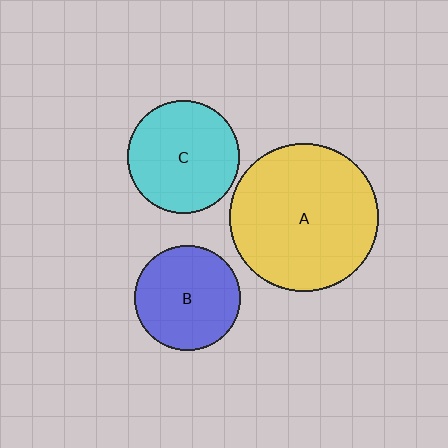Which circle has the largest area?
Circle A (yellow).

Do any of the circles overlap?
No, none of the circles overlap.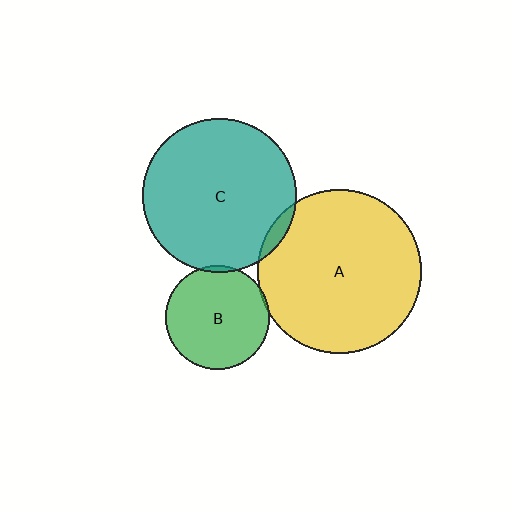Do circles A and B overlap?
Yes.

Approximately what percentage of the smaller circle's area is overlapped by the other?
Approximately 5%.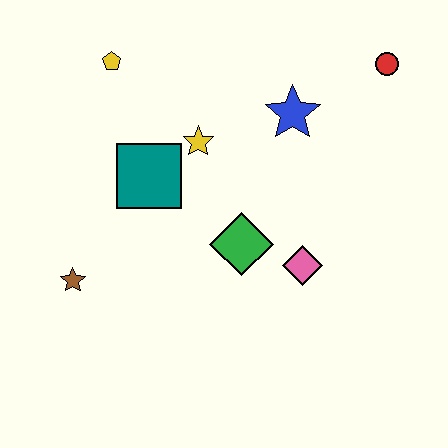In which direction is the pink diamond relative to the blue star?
The pink diamond is below the blue star.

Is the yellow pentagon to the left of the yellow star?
Yes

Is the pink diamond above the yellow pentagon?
No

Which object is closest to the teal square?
The yellow star is closest to the teal square.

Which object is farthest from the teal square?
The red circle is farthest from the teal square.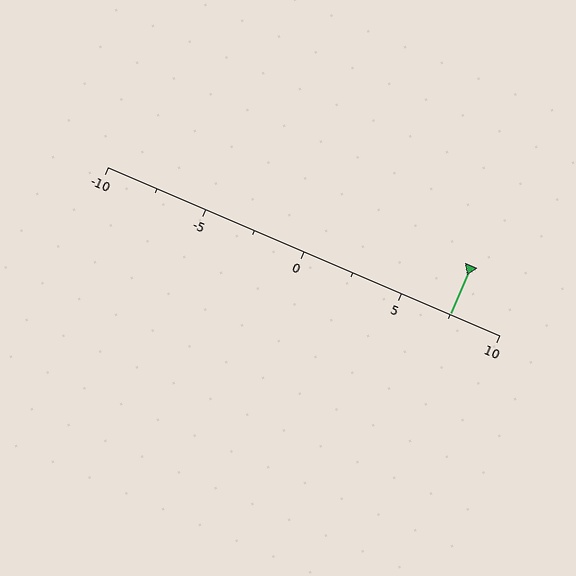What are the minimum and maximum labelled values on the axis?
The axis runs from -10 to 10.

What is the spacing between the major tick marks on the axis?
The major ticks are spaced 5 apart.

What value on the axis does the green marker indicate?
The marker indicates approximately 7.5.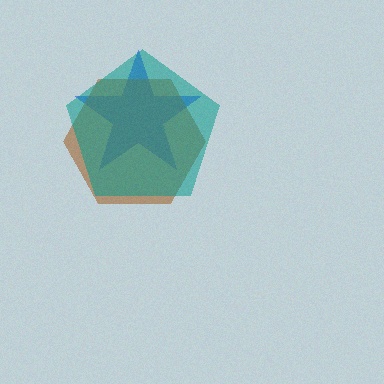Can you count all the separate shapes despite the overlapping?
Yes, there are 3 separate shapes.